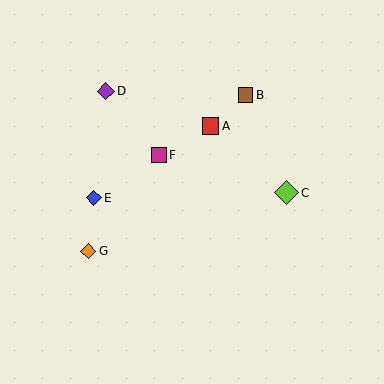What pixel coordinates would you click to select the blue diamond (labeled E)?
Click at (94, 198) to select the blue diamond E.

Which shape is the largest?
The lime diamond (labeled C) is the largest.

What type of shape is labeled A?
Shape A is a red square.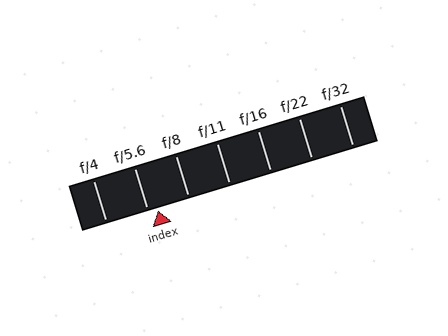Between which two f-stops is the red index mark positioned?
The index mark is between f/5.6 and f/8.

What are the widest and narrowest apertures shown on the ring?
The widest aperture shown is f/4 and the narrowest is f/32.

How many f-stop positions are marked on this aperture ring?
There are 7 f-stop positions marked.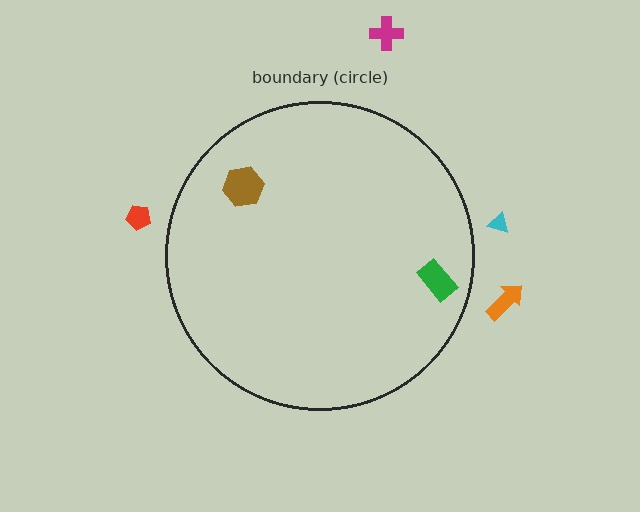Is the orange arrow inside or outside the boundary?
Outside.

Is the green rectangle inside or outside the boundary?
Inside.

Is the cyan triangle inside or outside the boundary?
Outside.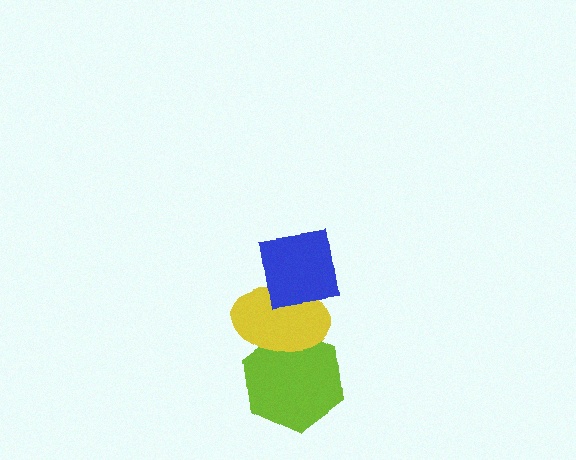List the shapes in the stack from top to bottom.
From top to bottom: the blue square, the yellow ellipse, the lime hexagon.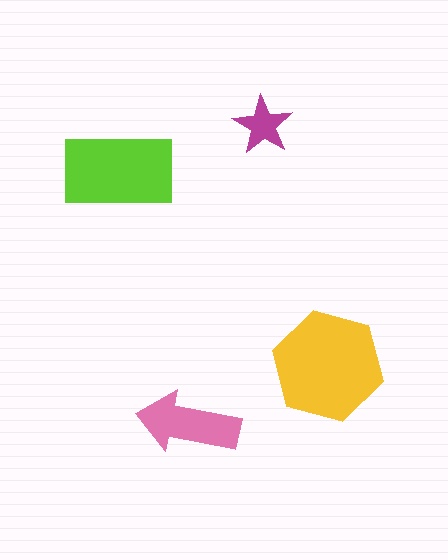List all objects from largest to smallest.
The yellow hexagon, the lime rectangle, the pink arrow, the magenta star.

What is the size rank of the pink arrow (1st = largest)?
3rd.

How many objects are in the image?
There are 4 objects in the image.